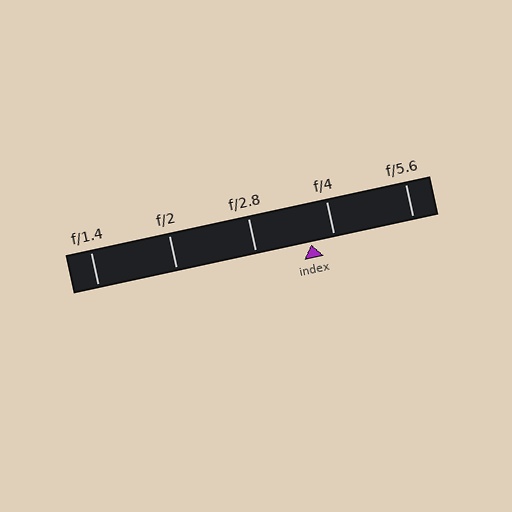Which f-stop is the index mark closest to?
The index mark is closest to f/4.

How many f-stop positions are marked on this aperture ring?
There are 5 f-stop positions marked.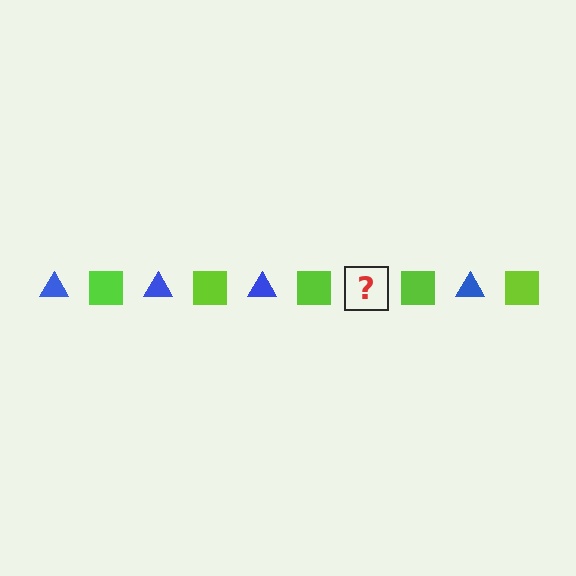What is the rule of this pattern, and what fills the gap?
The rule is that the pattern alternates between blue triangle and lime square. The gap should be filled with a blue triangle.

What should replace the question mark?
The question mark should be replaced with a blue triangle.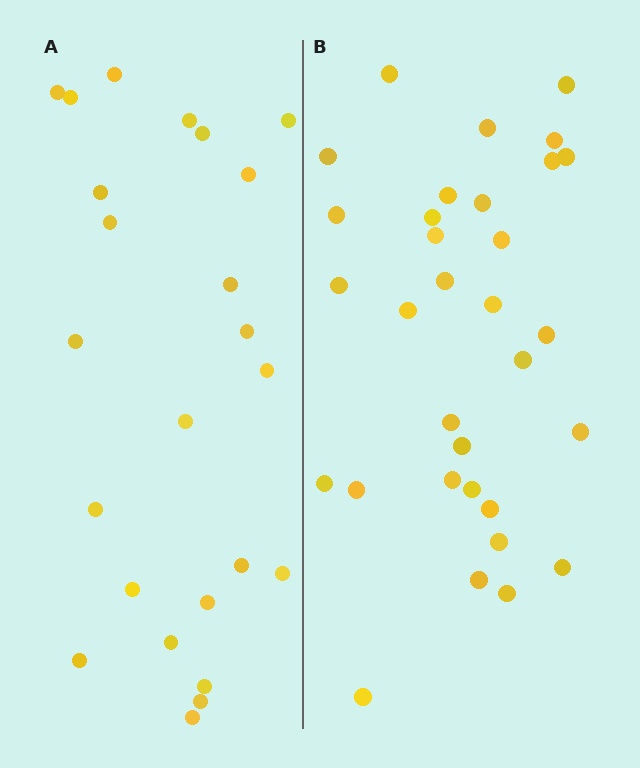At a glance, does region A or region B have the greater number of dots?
Region B (the right region) has more dots.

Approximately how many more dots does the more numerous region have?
Region B has roughly 8 or so more dots than region A.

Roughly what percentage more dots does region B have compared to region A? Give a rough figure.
About 35% more.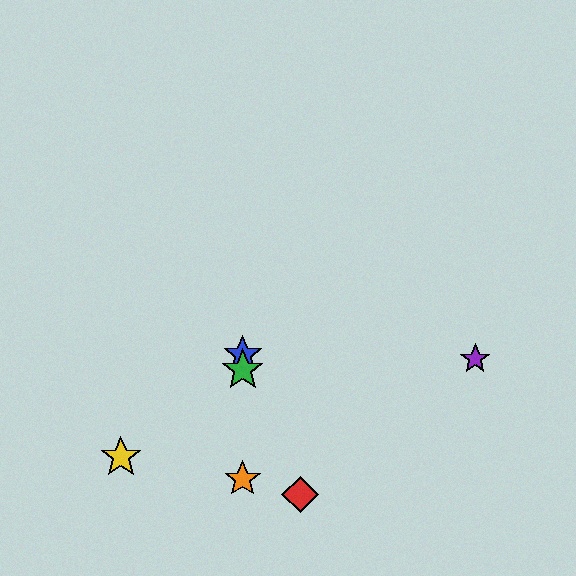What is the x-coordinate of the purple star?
The purple star is at x≈475.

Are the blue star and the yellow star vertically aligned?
No, the blue star is at x≈243 and the yellow star is at x≈121.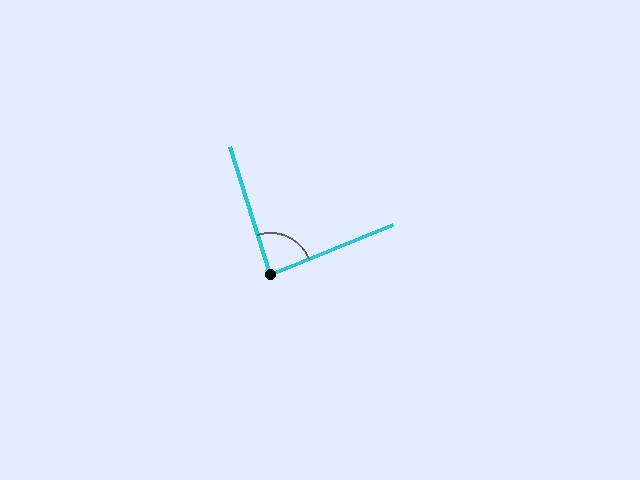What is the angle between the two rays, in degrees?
Approximately 85 degrees.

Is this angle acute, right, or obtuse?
It is approximately a right angle.